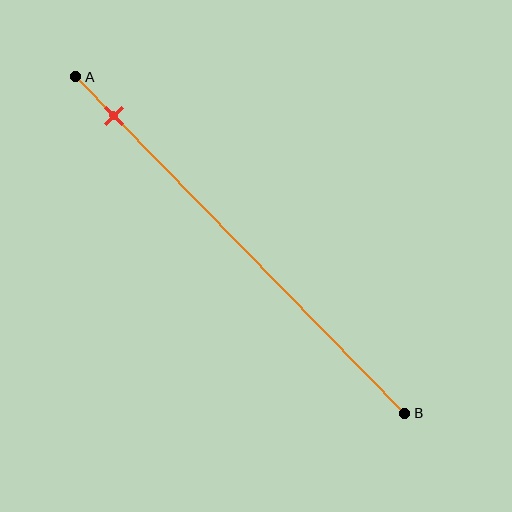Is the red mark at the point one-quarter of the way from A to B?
No, the mark is at about 10% from A, not at the 25% one-quarter point.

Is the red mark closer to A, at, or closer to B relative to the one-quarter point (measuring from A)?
The red mark is closer to point A than the one-quarter point of segment AB.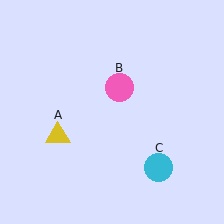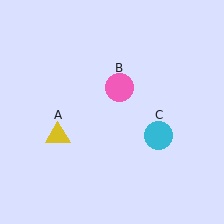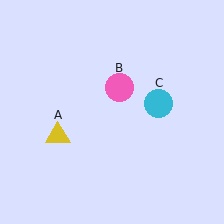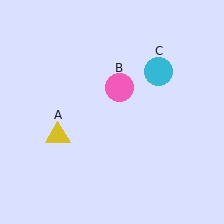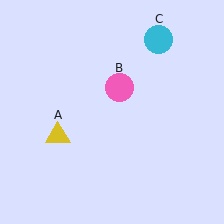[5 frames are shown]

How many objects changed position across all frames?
1 object changed position: cyan circle (object C).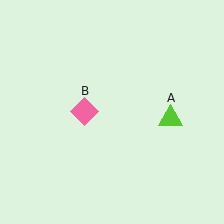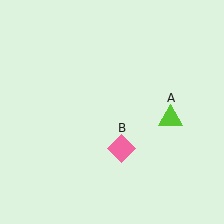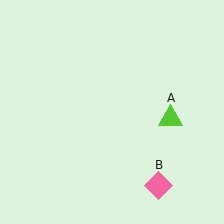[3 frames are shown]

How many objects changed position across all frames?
1 object changed position: pink diamond (object B).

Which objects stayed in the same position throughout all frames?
Lime triangle (object A) remained stationary.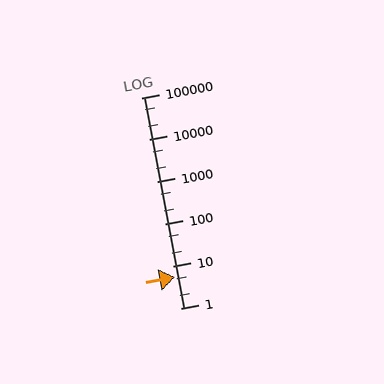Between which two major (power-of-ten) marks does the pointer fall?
The pointer is between 1 and 10.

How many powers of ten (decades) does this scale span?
The scale spans 5 decades, from 1 to 100000.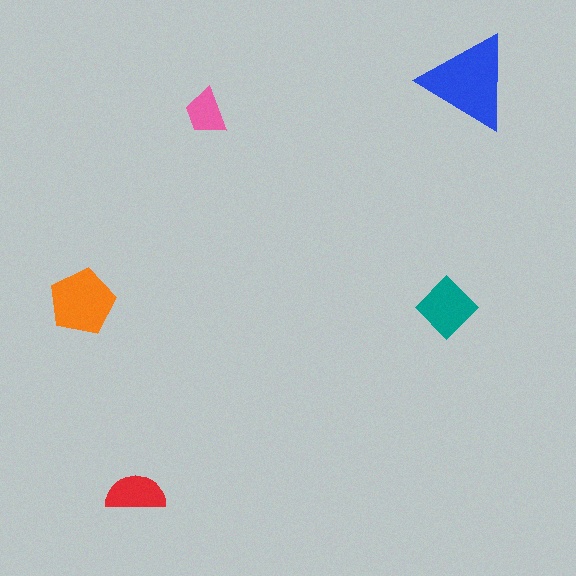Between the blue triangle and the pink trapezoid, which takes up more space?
The blue triangle.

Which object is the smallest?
The pink trapezoid.